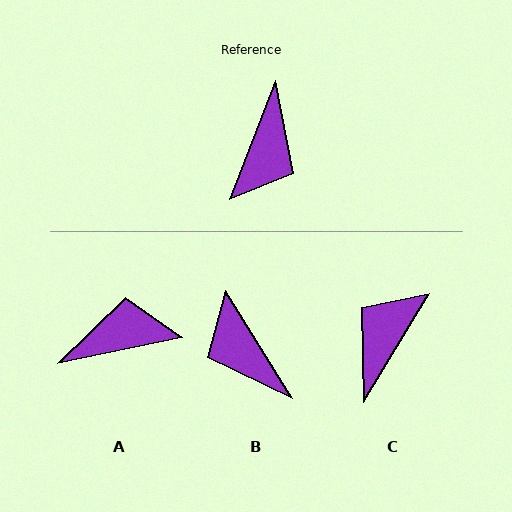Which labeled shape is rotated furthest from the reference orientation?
C, about 170 degrees away.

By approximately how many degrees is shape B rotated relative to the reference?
Approximately 127 degrees clockwise.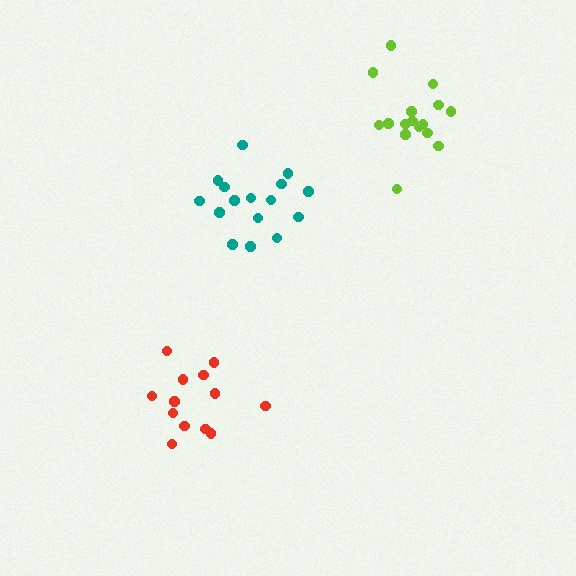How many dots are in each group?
Group 1: 16 dots, Group 2: 13 dots, Group 3: 16 dots (45 total).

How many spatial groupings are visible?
There are 3 spatial groupings.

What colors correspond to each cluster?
The clusters are colored: teal, red, lime.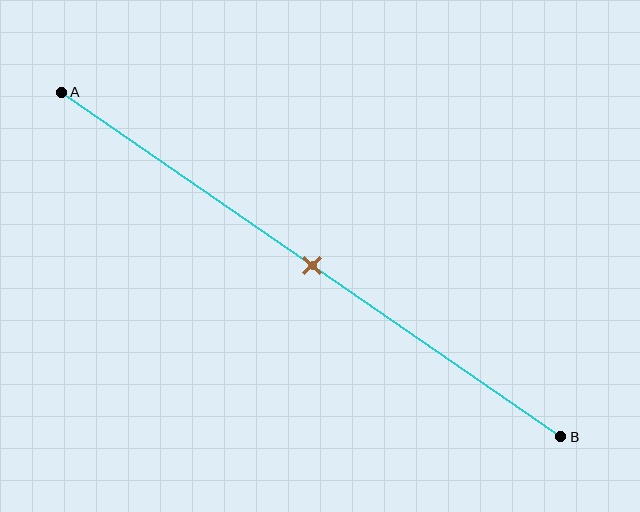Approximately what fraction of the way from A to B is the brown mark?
The brown mark is approximately 50% of the way from A to B.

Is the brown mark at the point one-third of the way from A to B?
No, the mark is at about 50% from A, not at the 33% one-third point.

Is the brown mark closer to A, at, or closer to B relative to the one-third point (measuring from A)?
The brown mark is closer to point B than the one-third point of segment AB.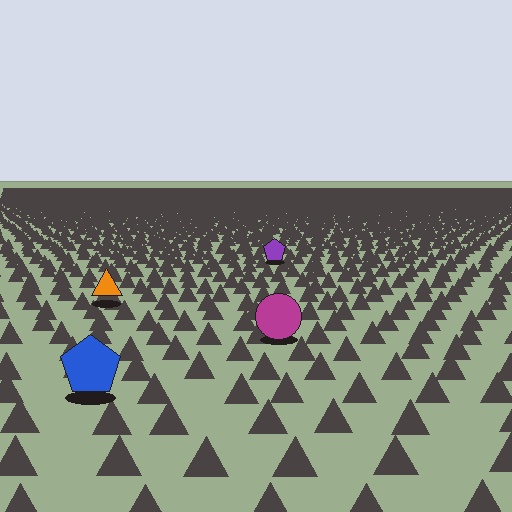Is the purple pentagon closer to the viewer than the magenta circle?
No. The magenta circle is closer — you can tell from the texture gradient: the ground texture is coarser near it.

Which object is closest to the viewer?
The blue pentagon is closest. The texture marks near it are larger and more spread out.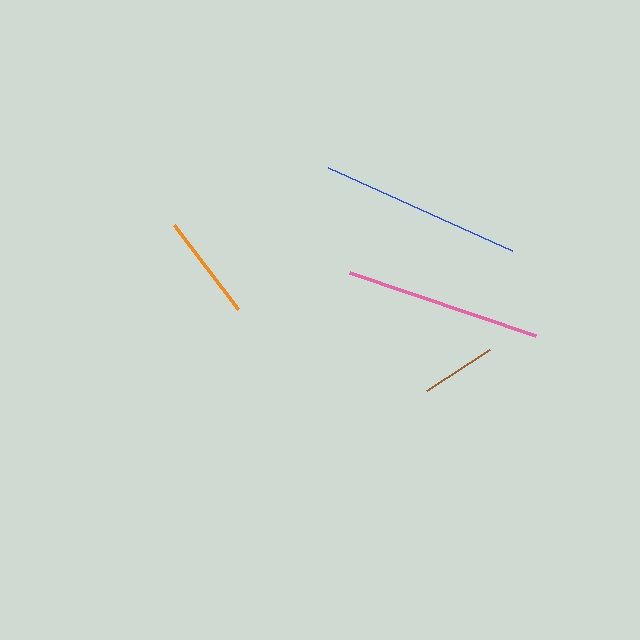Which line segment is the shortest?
The brown line is the shortest at approximately 75 pixels.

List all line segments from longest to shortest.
From longest to shortest: blue, pink, orange, brown.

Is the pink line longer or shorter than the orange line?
The pink line is longer than the orange line.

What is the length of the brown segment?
The brown segment is approximately 75 pixels long.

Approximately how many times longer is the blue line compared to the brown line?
The blue line is approximately 2.7 times the length of the brown line.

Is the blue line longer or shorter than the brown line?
The blue line is longer than the brown line.